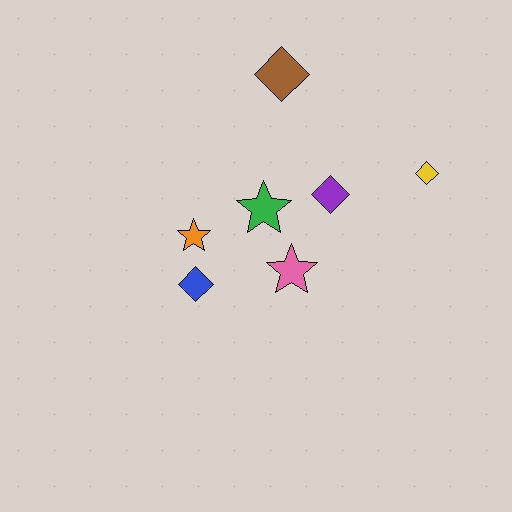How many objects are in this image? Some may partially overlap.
There are 7 objects.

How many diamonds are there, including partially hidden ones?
There are 4 diamonds.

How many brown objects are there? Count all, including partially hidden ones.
There is 1 brown object.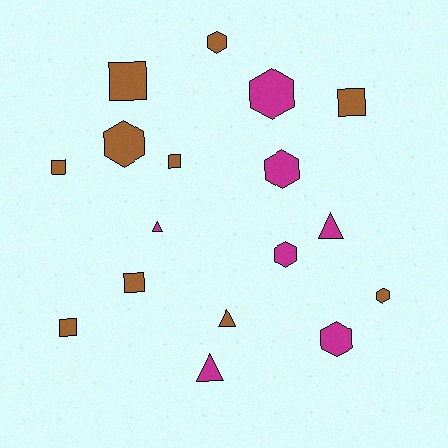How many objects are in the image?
There are 17 objects.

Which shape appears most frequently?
Hexagon, with 7 objects.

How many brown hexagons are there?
There are 3 brown hexagons.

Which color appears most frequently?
Brown, with 10 objects.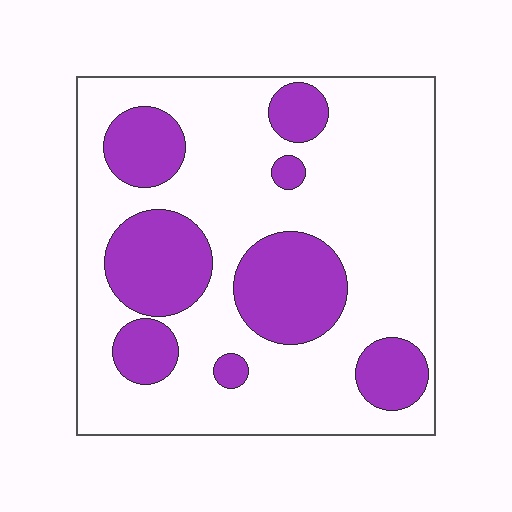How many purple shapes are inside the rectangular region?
8.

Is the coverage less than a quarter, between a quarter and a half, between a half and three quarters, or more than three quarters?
Between a quarter and a half.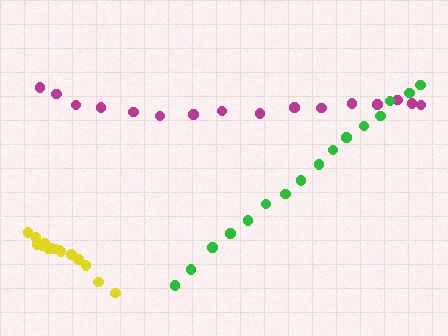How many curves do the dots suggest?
There are 3 distinct paths.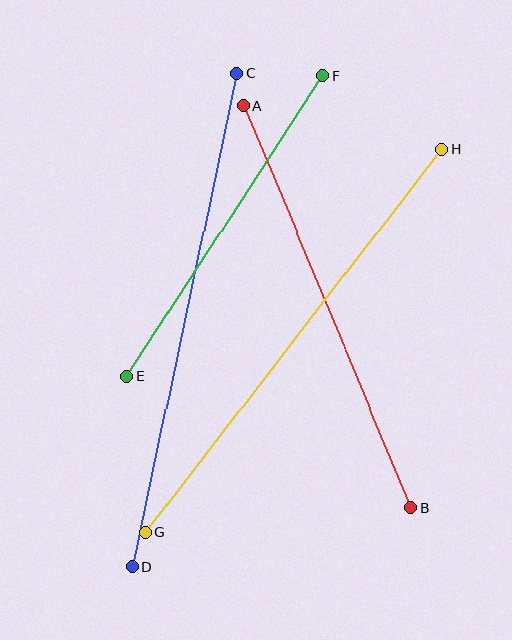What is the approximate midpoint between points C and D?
The midpoint is at approximately (184, 320) pixels.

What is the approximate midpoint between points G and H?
The midpoint is at approximately (293, 341) pixels.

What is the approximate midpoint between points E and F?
The midpoint is at approximately (225, 226) pixels.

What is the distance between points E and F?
The distance is approximately 359 pixels.